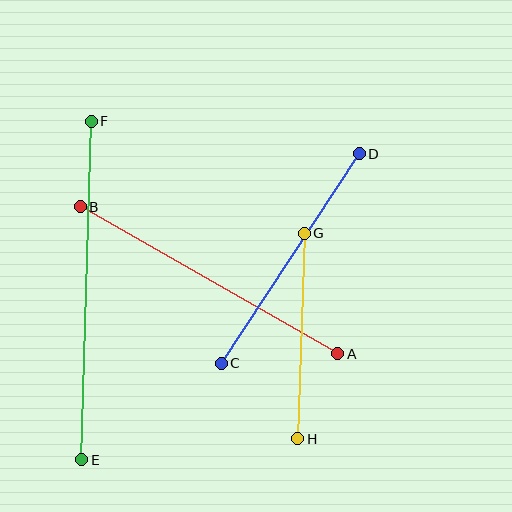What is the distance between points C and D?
The distance is approximately 251 pixels.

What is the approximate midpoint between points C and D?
The midpoint is at approximately (290, 258) pixels.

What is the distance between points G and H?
The distance is approximately 206 pixels.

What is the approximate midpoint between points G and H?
The midpoint is at approximately (301, 336) pixels.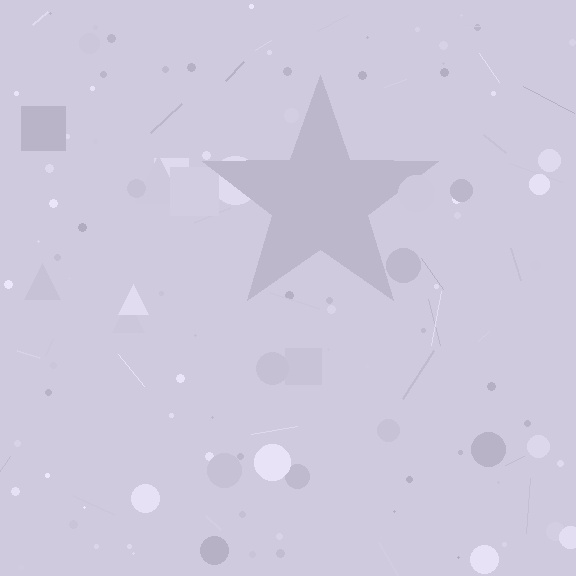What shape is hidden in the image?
A star is hidden in the image.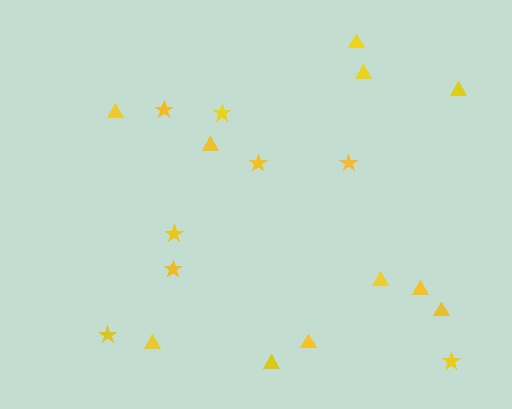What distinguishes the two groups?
There are 2 groups: one group of stars (8) and one group of triangles (11).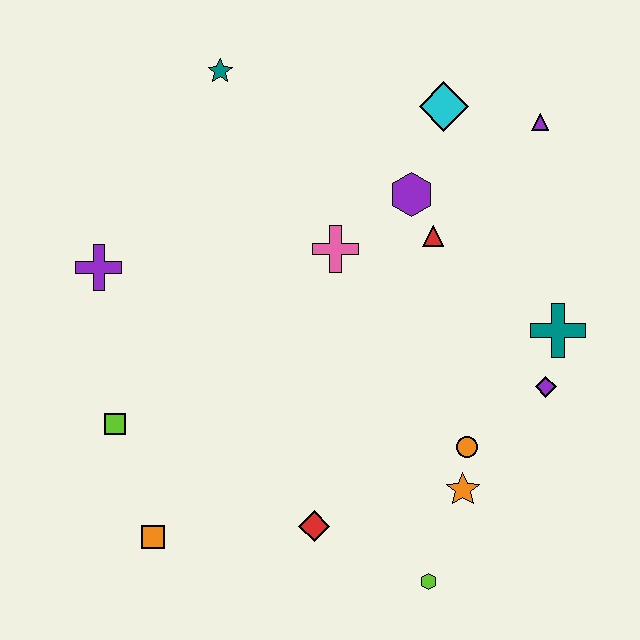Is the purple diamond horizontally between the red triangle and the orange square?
No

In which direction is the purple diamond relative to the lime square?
The purple diamond is to the right of the lime square.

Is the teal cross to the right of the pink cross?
Yes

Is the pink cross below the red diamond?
No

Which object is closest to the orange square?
The lime square is closest to the orange square.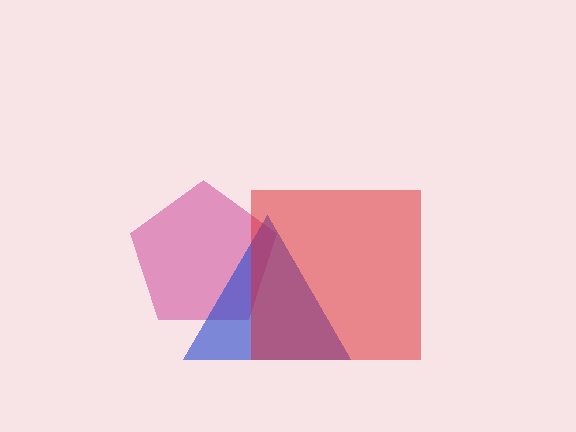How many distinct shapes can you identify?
There are 3 distinct shapes: a magenta pentagon, a blue triangle, a red square.